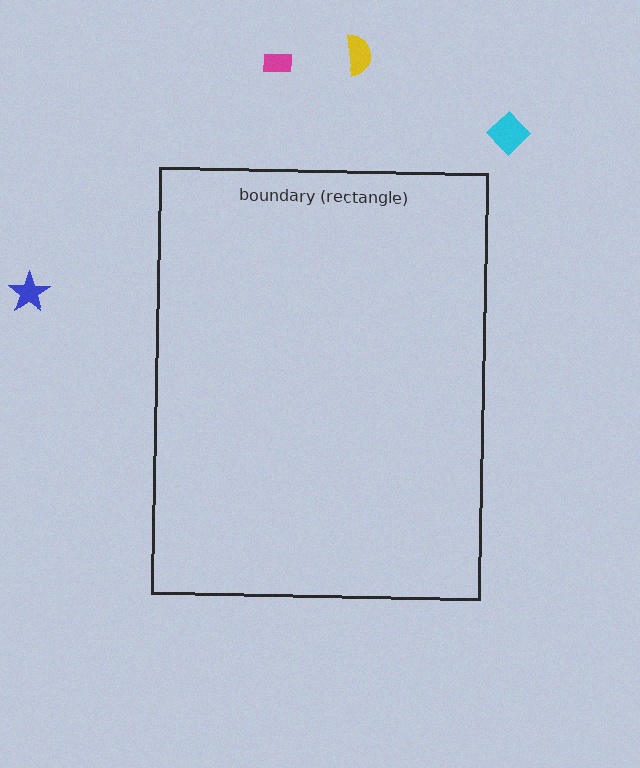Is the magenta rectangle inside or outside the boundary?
Outside.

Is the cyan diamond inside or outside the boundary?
Outside.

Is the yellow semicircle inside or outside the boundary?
Outside.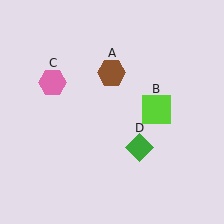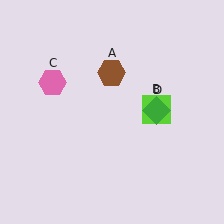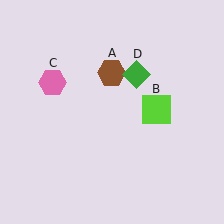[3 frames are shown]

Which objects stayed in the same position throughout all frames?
Brown hexagon (object A) and lime square (object B) and pink hexagon (object C) remained stationary.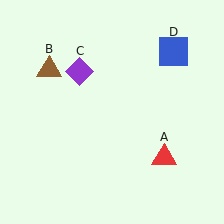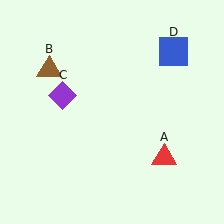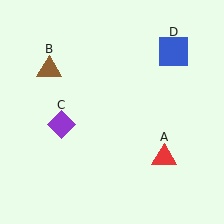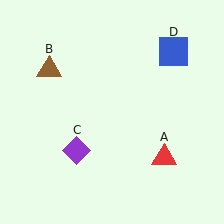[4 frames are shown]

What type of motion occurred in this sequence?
The purple diamond (object C) rotated counterclockwise around the center of the scene.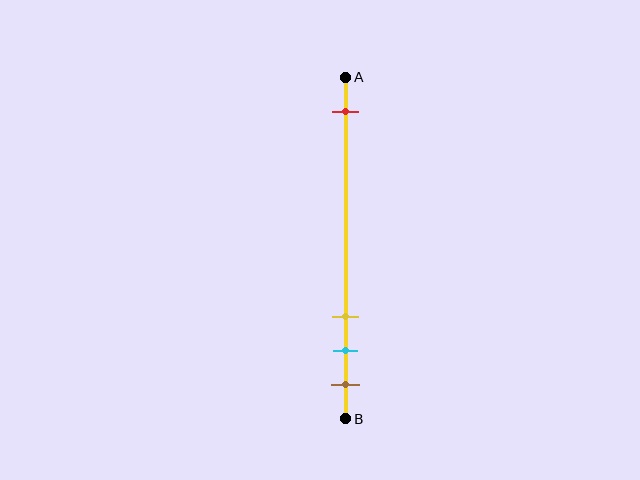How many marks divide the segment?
There are 4 marks dividing the segment.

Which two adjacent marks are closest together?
The cyan and brown marks are the closest adjacent pair.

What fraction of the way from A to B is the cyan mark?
The cyan mark is approximately 80% (0.8) of the way from A to B.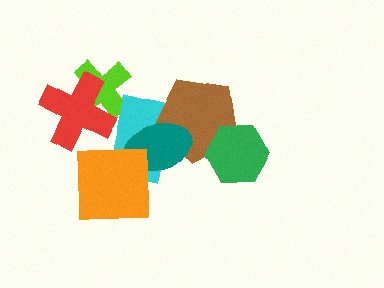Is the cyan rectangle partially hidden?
Yes, it is partially covered by another shape.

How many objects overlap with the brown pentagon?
3 objects overlap with the brown pentagon.